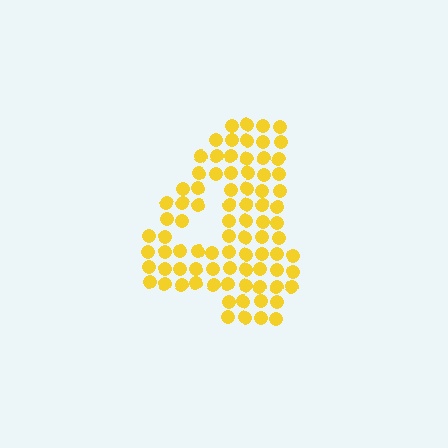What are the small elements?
The small elements are circles.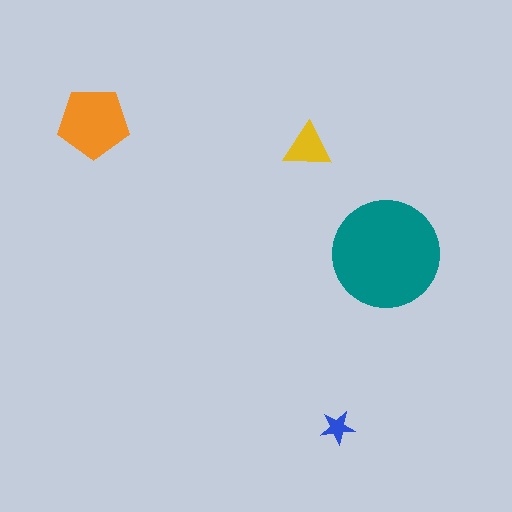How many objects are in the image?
There are 4 objects in the image.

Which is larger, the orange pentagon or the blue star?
The orange pentagon.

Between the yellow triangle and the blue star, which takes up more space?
The yellow triangle.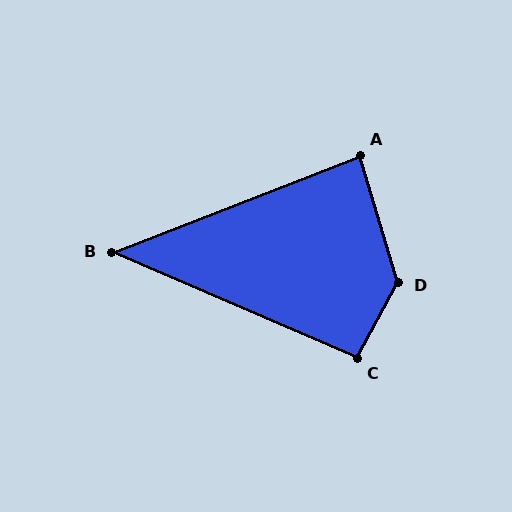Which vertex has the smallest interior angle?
B, at approximately 45 degrees.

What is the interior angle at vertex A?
Approximately 85 degrees (approximately right).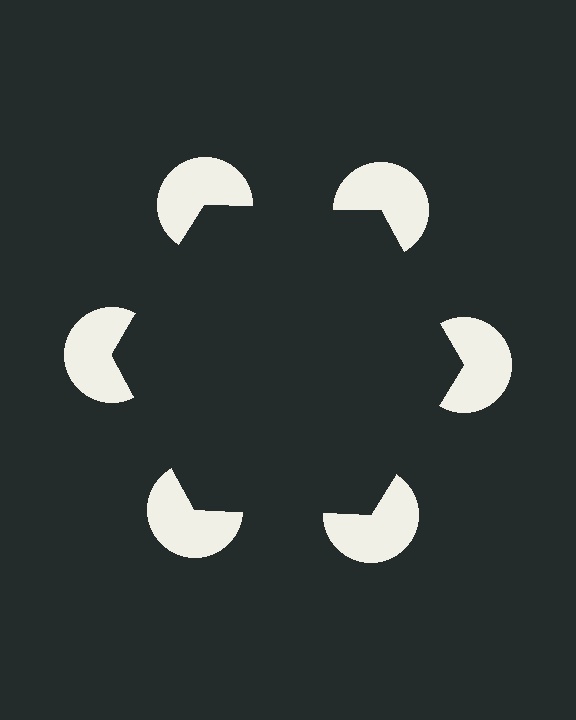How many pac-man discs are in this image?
There are 6 — one at each vertex of the illusory hexagon.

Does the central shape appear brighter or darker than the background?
It typically appears slightly darker than the background, even though no actual brightness change is drawn.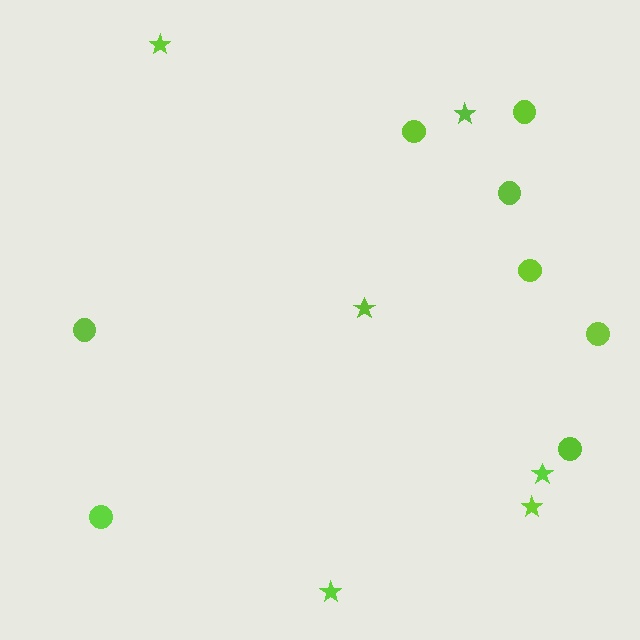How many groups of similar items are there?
There are 2 groups: one group of circles (8) and one group of stars (6).